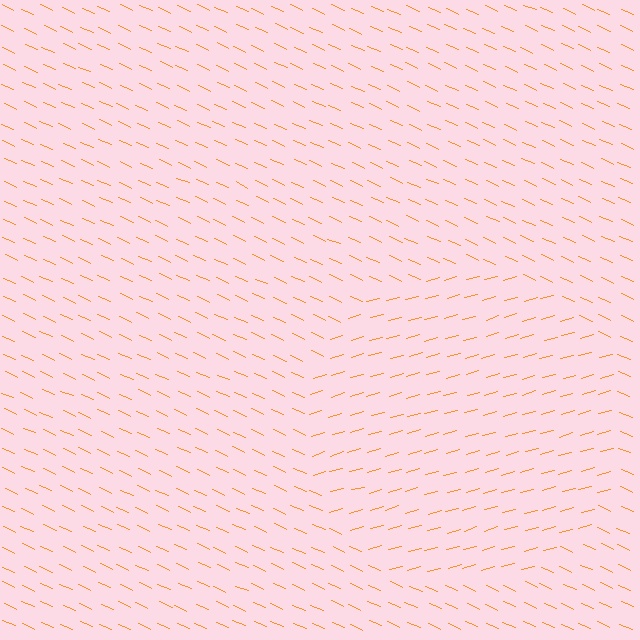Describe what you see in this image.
The image is filled with small orange line segments. A circle region in the image has lines oriented differently from the surrounding lines, creating a visible texture boundary.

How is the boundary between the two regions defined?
The boundary is defined purely by a change in line orientation (approximately 40 degrees difference). All lines are the same color and thickness.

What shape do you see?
I see a circle.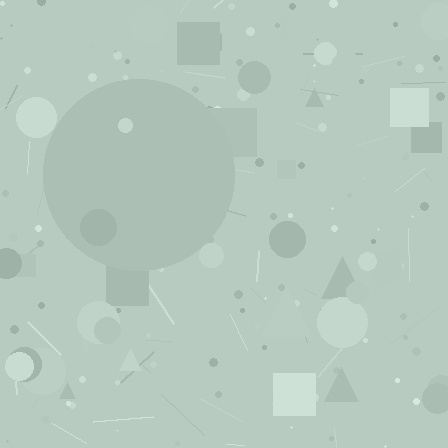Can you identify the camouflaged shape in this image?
The camouflaged shape is a circle.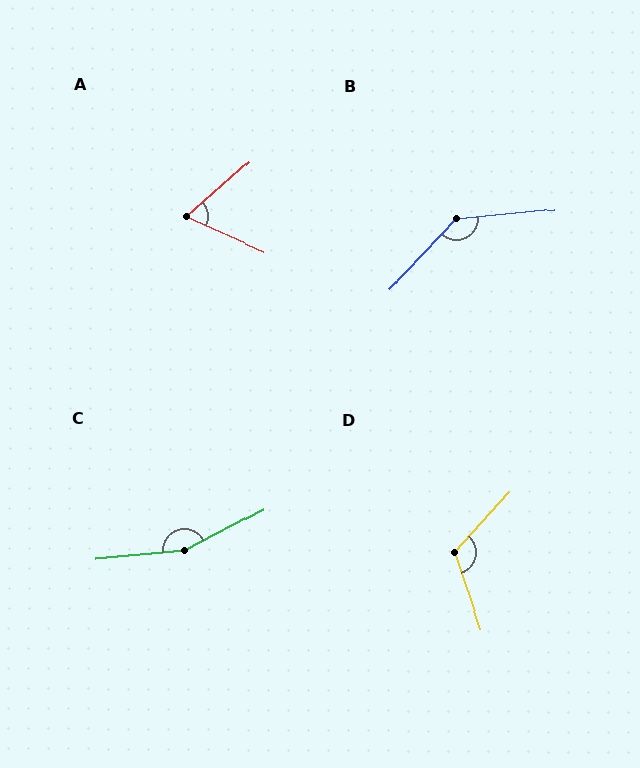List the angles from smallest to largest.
A (66°), D (119°), B (139°), C (158°).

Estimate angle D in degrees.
Approximately 119 degrees.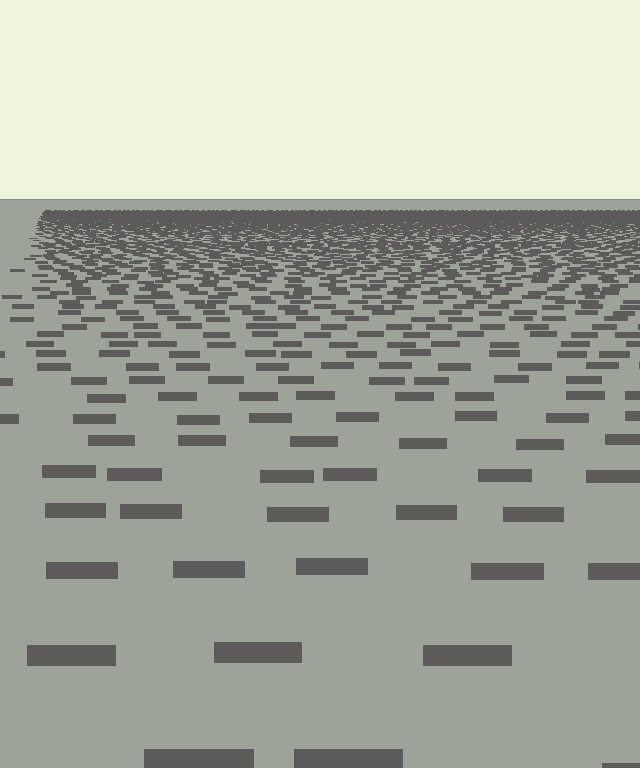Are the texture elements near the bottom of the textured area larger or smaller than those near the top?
Larger. Near the bottom, elements are closer to the viewer and appear at a bigger on-screen size.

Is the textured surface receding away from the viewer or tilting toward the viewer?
The surface is receding away from the viewer. Texture elements get smaller and denser toward the top.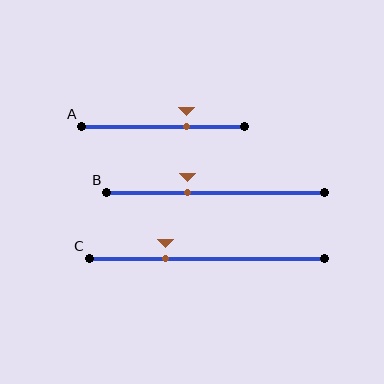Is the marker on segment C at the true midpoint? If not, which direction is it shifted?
No, the marker on segment C is shifted to the left by about 17% of the segment length.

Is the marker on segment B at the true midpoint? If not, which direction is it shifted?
No, the marker on segment B is shifted to the left by about 13% of the segment length.